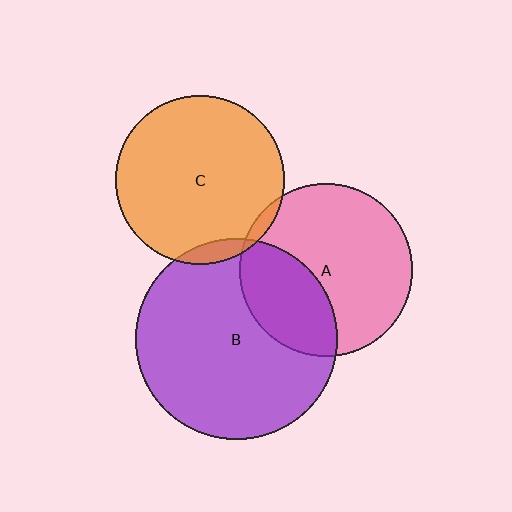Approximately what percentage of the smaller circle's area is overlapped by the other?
Approximately 5%.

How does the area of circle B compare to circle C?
Approximately 1.4 times.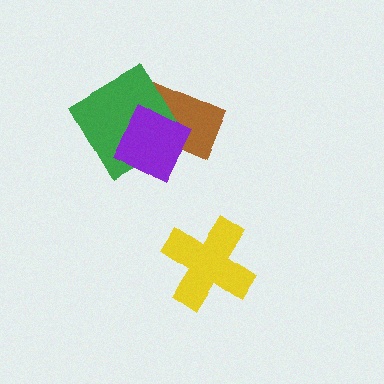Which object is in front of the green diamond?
The purple square is in front of the green diamond.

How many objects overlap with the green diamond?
2 objects overlap with the green diamond.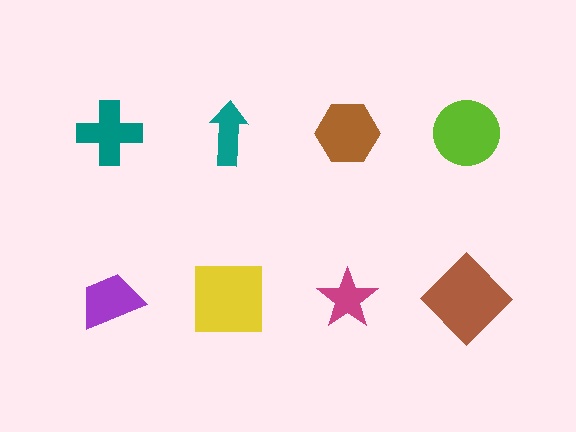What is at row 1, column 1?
A teal cross.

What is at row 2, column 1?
A purple trapezoid.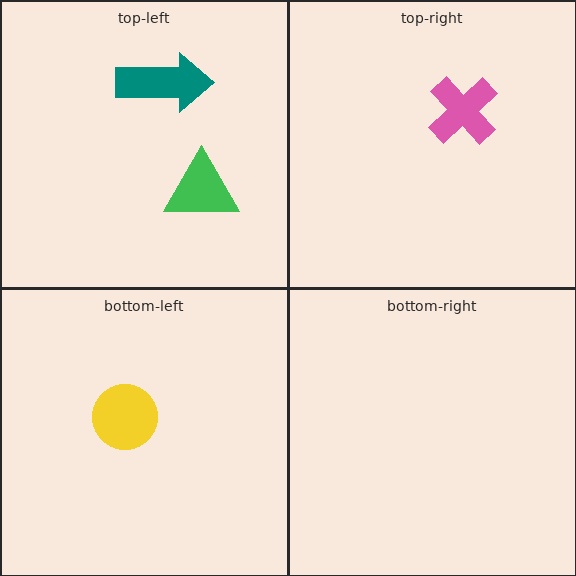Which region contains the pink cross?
The top-right region.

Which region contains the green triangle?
The top-left region.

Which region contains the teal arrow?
The top-left region.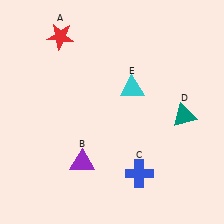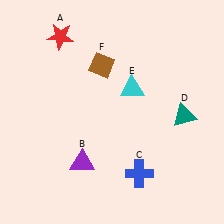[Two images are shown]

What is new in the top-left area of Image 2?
A brown diamond (F) was added in the top-left area of Image 2.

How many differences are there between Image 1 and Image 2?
There is 1 difference between the two images.